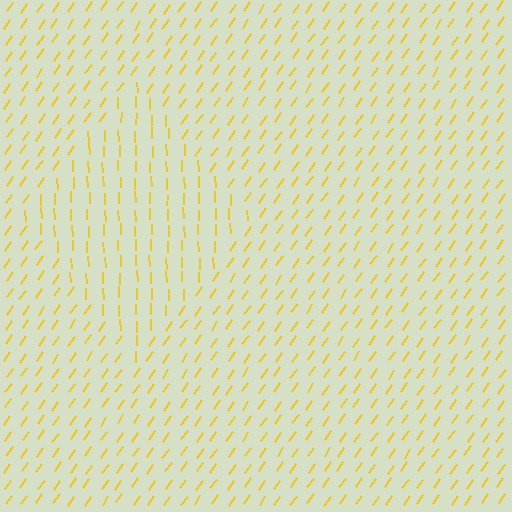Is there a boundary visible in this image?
Yes, there is a texture boundary formed by a change in line orientation.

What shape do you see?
I see a diamond.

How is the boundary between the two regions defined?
The boundary is defined purely by a change in line orientation (approximately 37 degrees difference). All lines are the same color and thickness.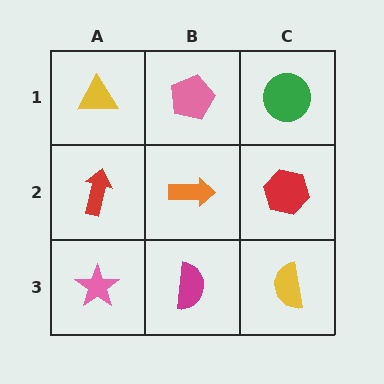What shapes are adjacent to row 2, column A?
A yellow triangle (row 1, column A), a pink star (row 3, column A), an orange arrow (row 2, column B).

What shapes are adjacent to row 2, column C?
A green circle (row 1, column C), a yellow semicircle (row 3, column C), an orange arrow (row 2, column B).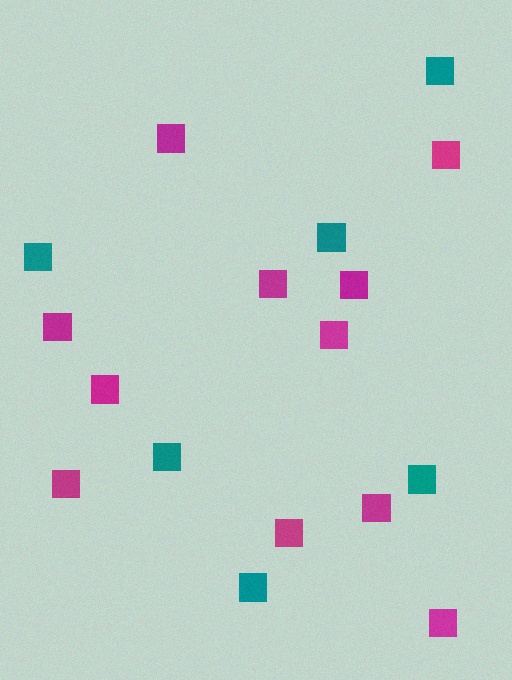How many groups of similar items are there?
There are 2 groups: one group of teal squares (6) and one group of magenta squares (11).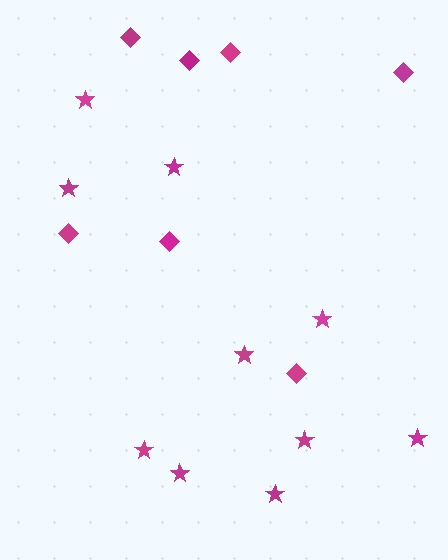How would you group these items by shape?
There are 2 groups: one group of diamonds (7) and one group of stars (10).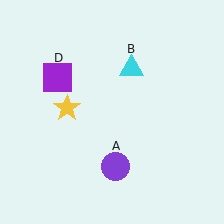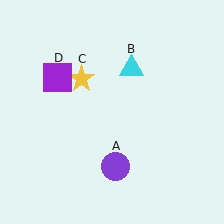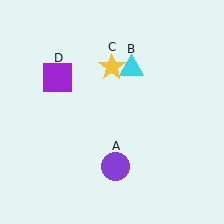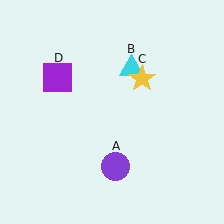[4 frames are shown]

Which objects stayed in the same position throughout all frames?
Purple circle (object A) and cyan triangle (object B) and purple square (object D) remained stationary.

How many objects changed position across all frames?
1 object changed position: yellow star (object C).